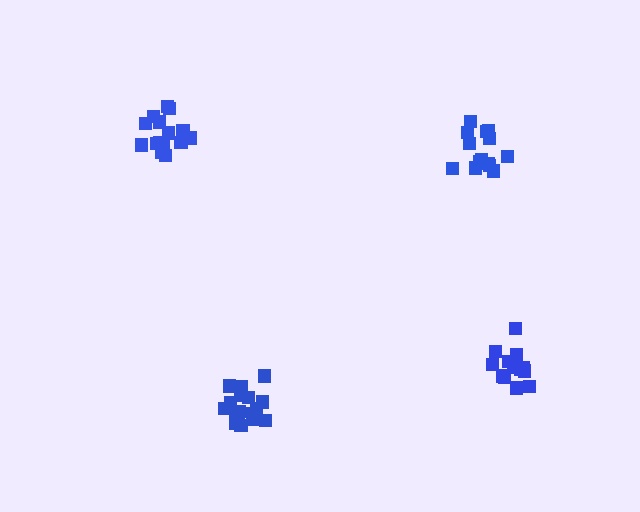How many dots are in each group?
Group 1: 15 dots, Group 2: 14 dots, Group 3: 15 dots, Group 4: 17 dots (61 total).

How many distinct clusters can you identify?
There are 4 distinct clusters.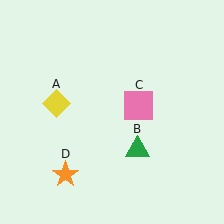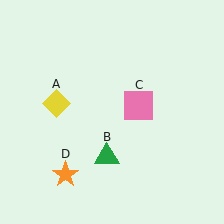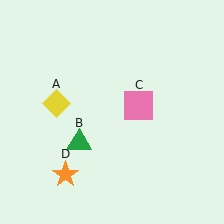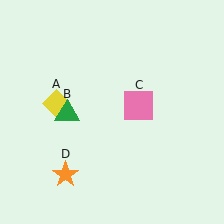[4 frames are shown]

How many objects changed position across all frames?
1 object changed position: green triangle (object B).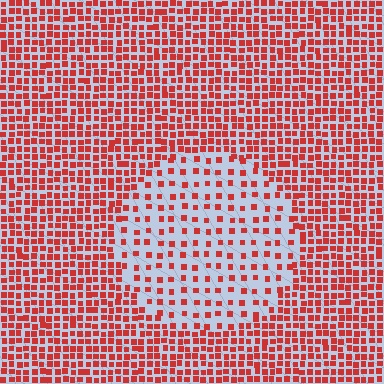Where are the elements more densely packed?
The elements are more densely packed outside the circle boundary.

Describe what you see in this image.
The image contains small red elements arranged at two different densities. A circle-shaped region is visible where the elements are less densely packed than the surrounding area.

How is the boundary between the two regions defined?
The boundary is defined by a change in element density (approximately 2.4x ratio). All elements are the same color, size, and shape.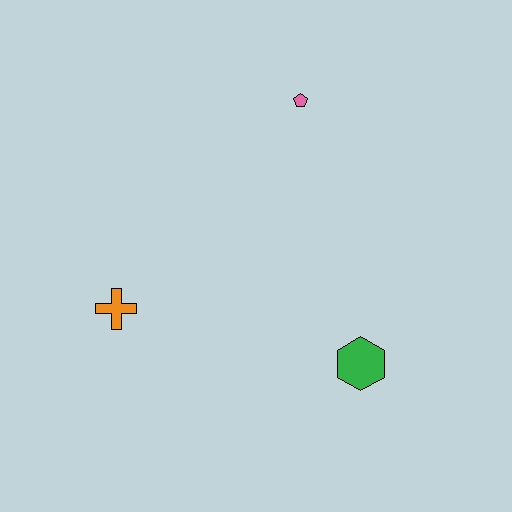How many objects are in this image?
There are 3 objects.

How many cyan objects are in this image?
There are no cyan objects.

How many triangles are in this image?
There are no triangles.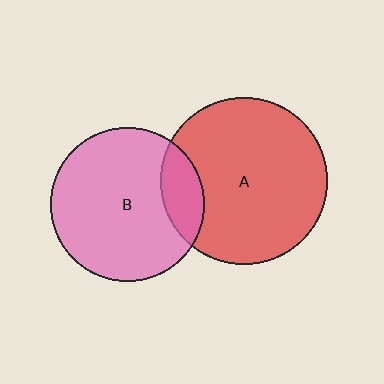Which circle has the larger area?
Circle A (red).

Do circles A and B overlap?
Yes.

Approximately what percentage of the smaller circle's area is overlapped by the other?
Approximately 15%.